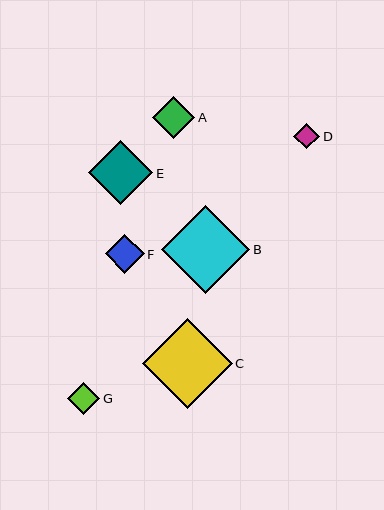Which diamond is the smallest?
Diamond D is the smallest with a size of approximately 26 pixels.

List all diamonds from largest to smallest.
From largest to smallest: C, B, E, A, F, G, D.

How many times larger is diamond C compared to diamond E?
Diamond C is approximately 1.4 times the size of diamond E.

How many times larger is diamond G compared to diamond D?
Diamond G is approximately 1.3 times the size of diamond D.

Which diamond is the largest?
Diamond C is the largest with a size of approximately 90 pixels.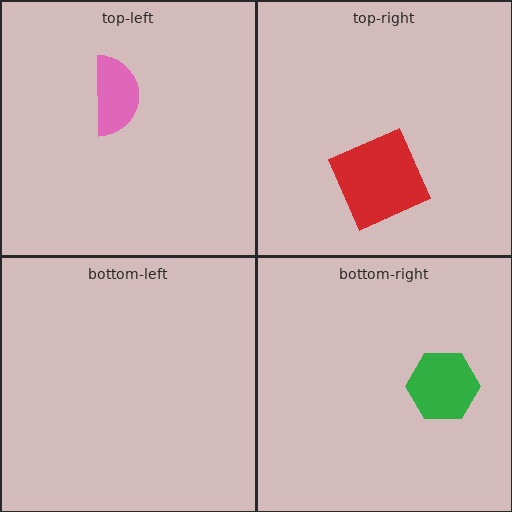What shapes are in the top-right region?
The red square.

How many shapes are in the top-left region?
1.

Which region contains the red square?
The top-right region.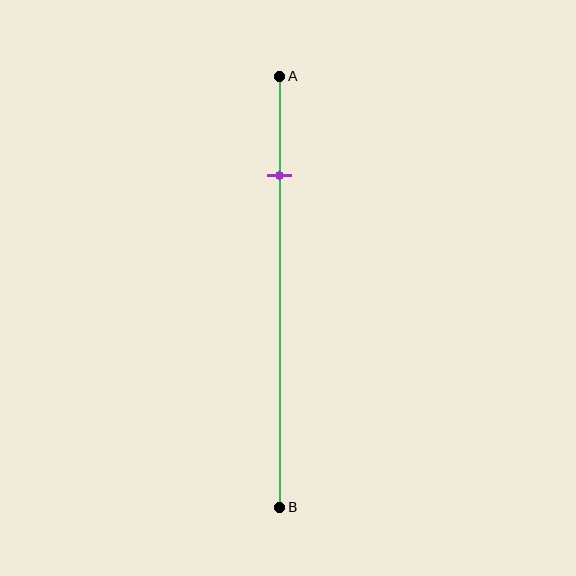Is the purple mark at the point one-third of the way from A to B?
No, the mark is at about 25% from A, not at the 33% one-third point.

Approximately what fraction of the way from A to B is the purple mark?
The purple mark is approximately 25% of the way from A to B.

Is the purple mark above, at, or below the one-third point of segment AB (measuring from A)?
The purple mark is above the one-third point of segment AB.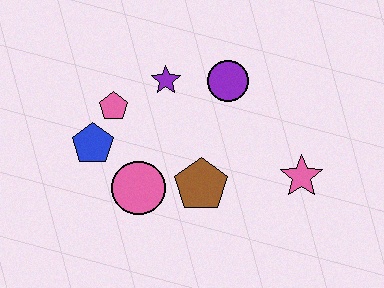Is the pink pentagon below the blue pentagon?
No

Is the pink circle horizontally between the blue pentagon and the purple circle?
Yes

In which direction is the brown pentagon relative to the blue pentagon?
The brown pentagon is to the right of the blue pentagon.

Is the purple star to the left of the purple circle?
Yes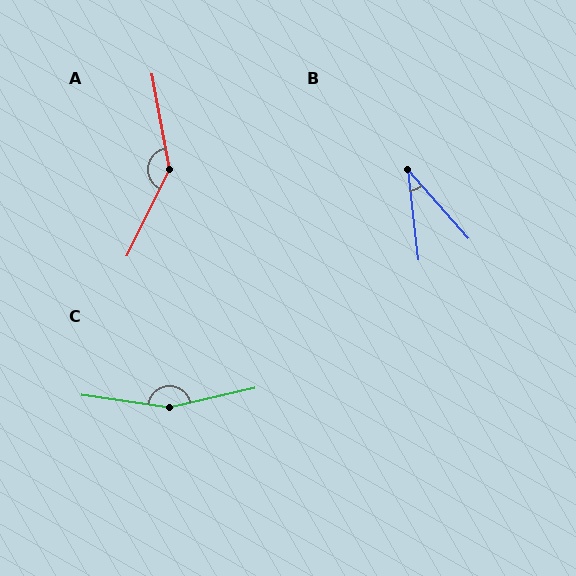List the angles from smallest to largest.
B (35°), A (143°), C (159°).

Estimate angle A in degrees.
Approximately 143 degrees.